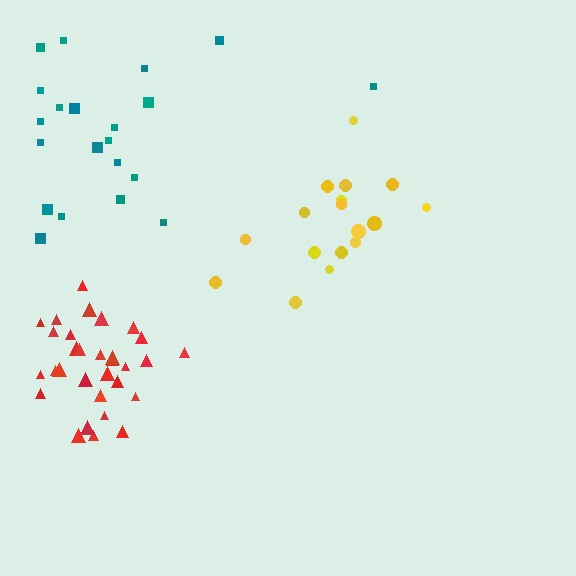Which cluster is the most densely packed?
Red.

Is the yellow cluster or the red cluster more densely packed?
Red.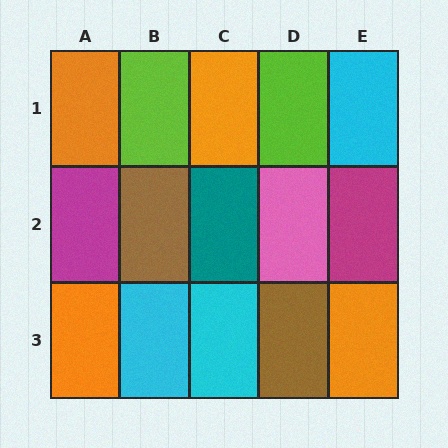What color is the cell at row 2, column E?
Magenta.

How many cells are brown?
2 cells are brown.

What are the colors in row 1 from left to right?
Orange, lime, orange, lime, cyan.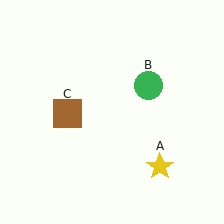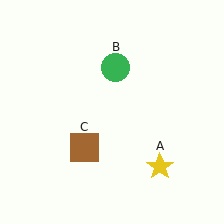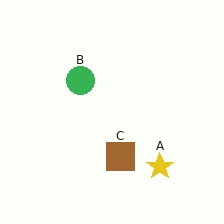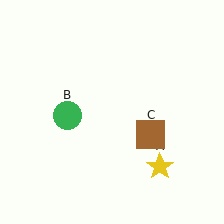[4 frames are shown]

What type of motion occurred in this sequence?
The green circle (object B), brown square (object C) rotated counterclockwise around the center of the scene.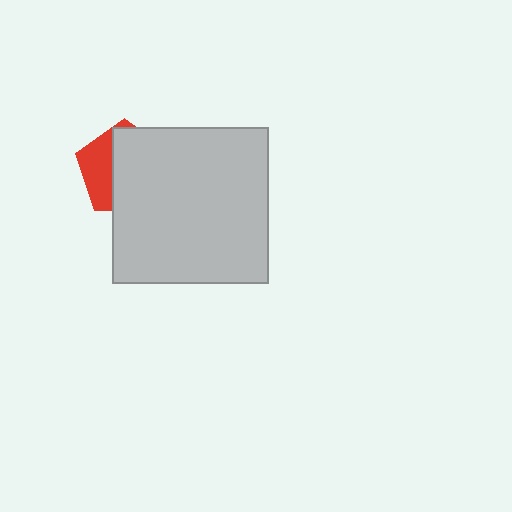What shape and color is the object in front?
The object in front is a light gray square.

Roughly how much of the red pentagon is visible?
A small part of it is visible (roughly 34%).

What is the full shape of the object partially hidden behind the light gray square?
The partially hidden object is a red pentagon.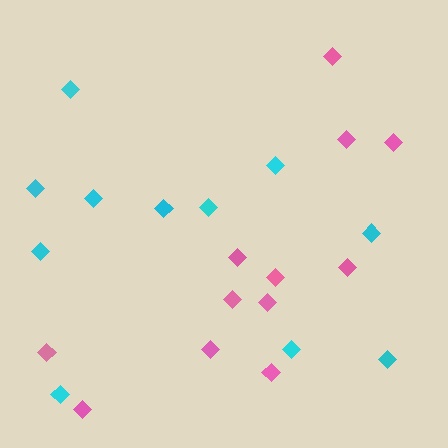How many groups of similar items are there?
There are 2 groups: one group of pink diamonds (12) and one group of cyan diamonds (11).